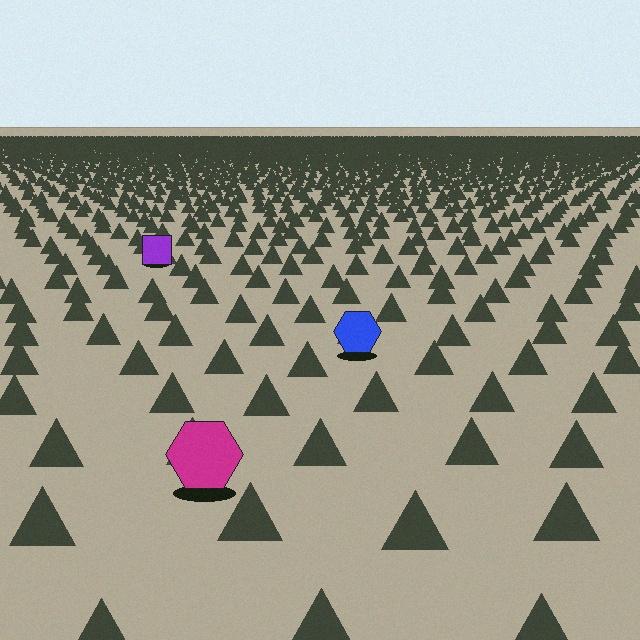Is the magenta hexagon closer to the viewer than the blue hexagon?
Yes. The magenta hexagon is closer — you can tell from the texture gradient: the ground texture is coarser near it.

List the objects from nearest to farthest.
From nearest to farthest: the magenta hexagon, the blue hexagon, the purple square.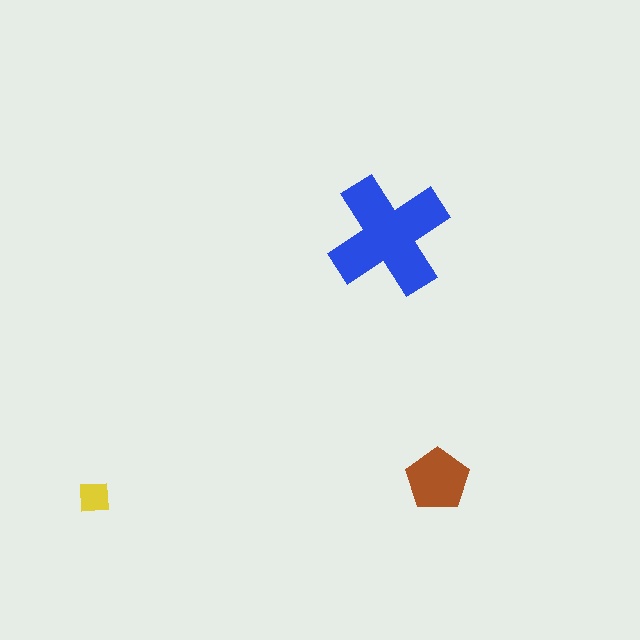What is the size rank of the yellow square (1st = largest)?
3rd.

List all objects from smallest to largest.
The yellow square, the brown pentagon, the blue cross.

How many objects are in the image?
There are 3 objects in the image.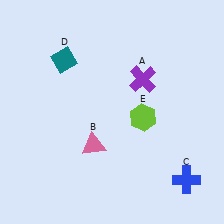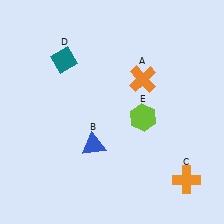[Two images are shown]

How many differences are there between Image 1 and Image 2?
There are 3 differences between the two images.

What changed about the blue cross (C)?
In Image 1, C is blue. In Image 2, it changed to orange.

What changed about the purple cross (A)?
In Image 1, A is purple. In Image 2, it changed to orange.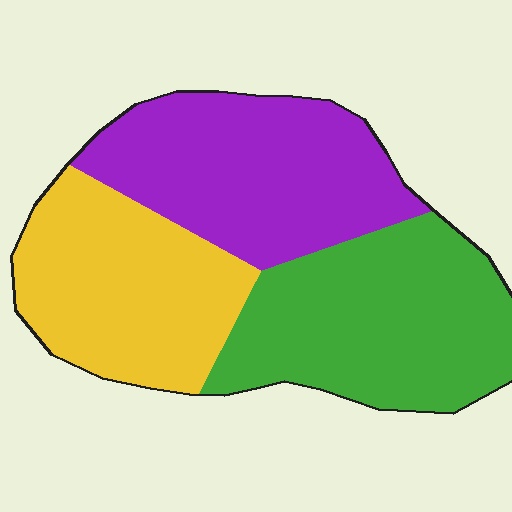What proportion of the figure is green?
Green takes up about three eighths (3/8) of the figure.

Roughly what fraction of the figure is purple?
Purple takes up between a quarter and a half of the figure.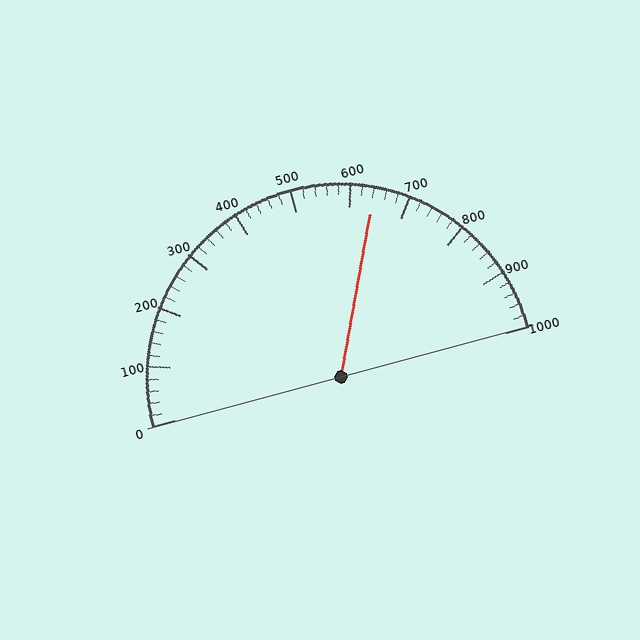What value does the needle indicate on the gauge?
The needle indicates approximately 640.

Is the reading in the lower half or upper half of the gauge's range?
The reading is in the upper half of the range (0 to 1000).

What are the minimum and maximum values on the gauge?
The gauge ranges from 0 to 1000.